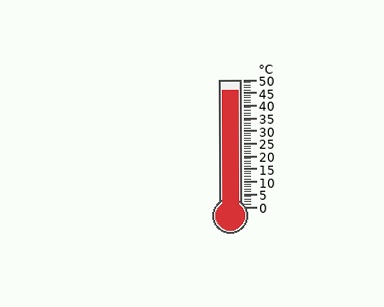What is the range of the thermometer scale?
The thermometer scale ranges from 0°C to 50°C.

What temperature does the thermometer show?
The thermometer shows approximately 46°C.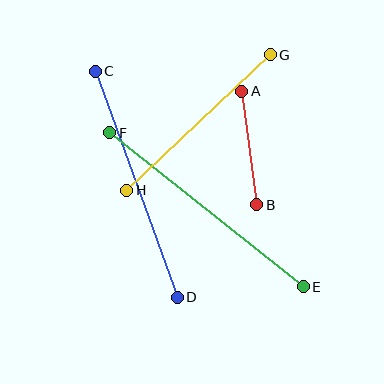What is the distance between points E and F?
The distance is approximately 247 pixels.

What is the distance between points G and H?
The distance is approximately 197 pixels.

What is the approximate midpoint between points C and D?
The midpoint is at approximately (136, 184) pixels.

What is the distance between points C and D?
The distance is approximately 241 pixels.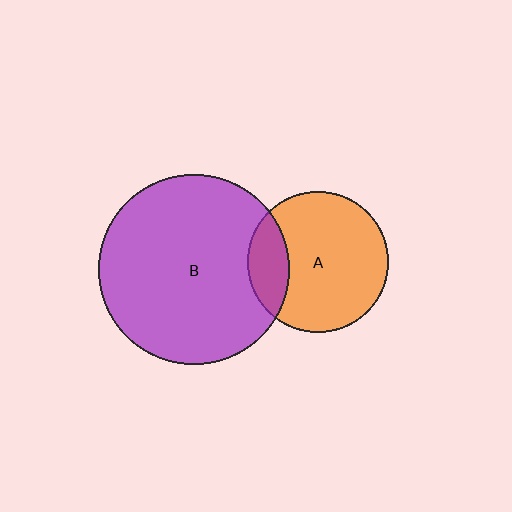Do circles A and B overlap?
Yes.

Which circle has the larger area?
Circle B (purple).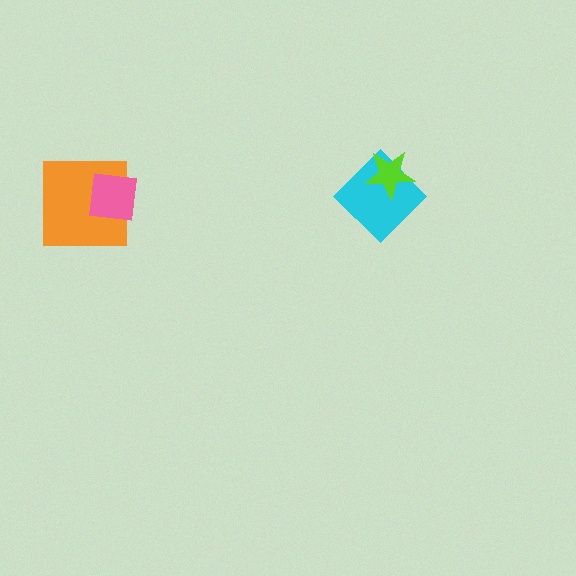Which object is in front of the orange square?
The pink square is in front of the orange square.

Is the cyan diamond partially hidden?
Yes, it is partially covered by another shape.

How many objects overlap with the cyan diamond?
1 object overlaps with the cyan diamond.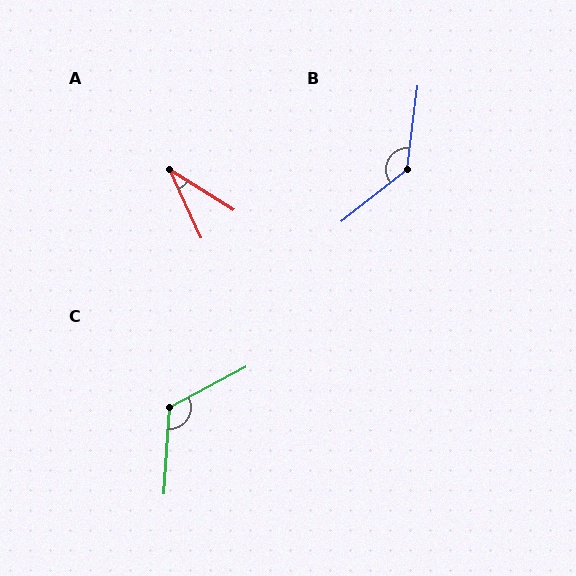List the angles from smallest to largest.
A (34°), C (121°), B (136°).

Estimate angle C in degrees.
Approximately 121 degrees.